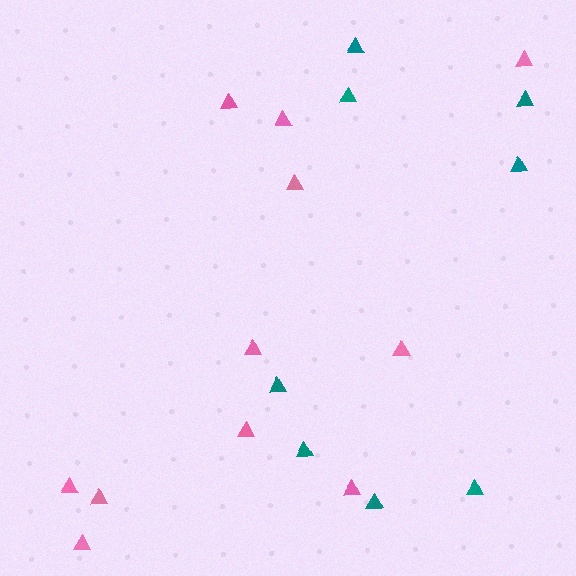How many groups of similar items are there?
There are 2 groups: one group of teal triangles (8) and one group of pink triangles (11).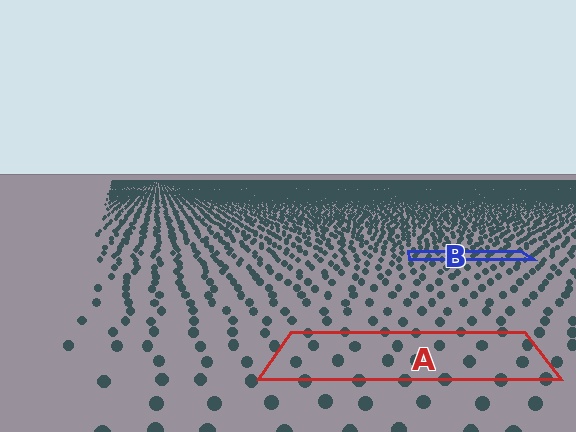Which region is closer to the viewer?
Region A is closer. The texture elements there are larger and more spread out.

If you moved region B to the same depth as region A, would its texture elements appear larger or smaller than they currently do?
They would appear larger. At a closer depth, the same texture elements are projected at a bigger on-screen size.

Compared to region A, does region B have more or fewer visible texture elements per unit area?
Region B has more texture elements per unit area — they are packed more densely because it is farther away.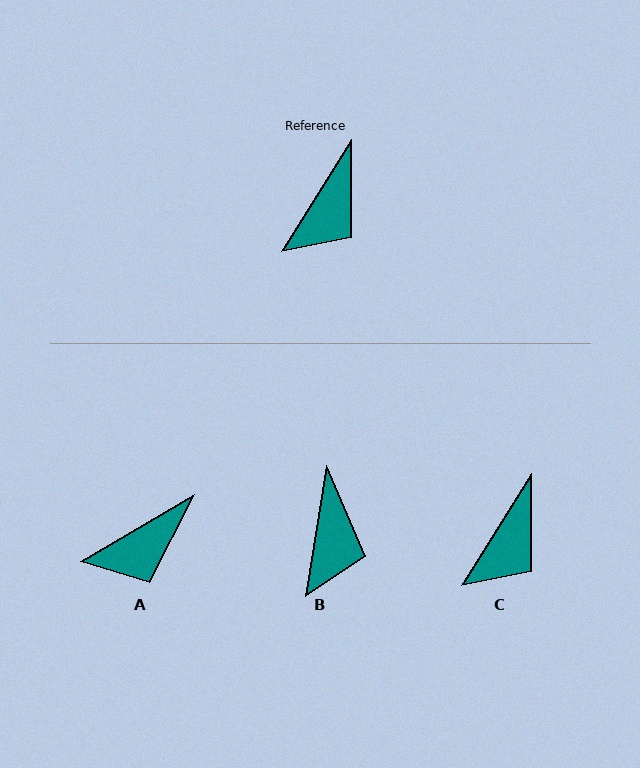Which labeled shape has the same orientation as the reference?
C.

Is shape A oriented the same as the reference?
No, it is off by about 27 degrees.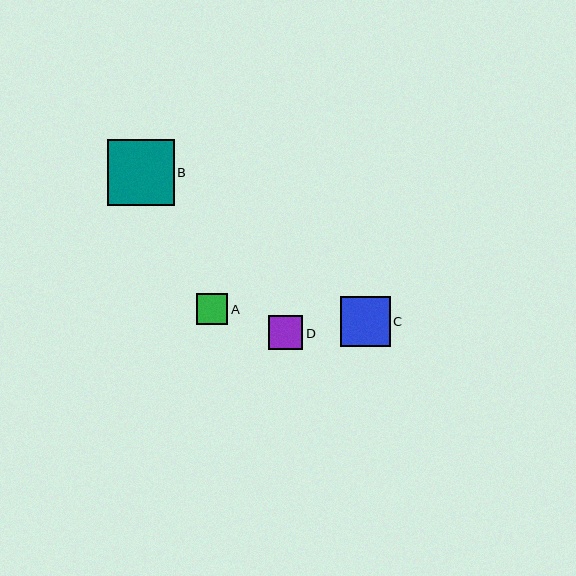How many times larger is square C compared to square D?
Square C is approximately 1.5 times the size of square D.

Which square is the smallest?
Square A is the smallest with a size of approximately 31 pixels.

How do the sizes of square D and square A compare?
Square D and square A are approximately the same size.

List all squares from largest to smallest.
From largest to smallest: B, C, D, A.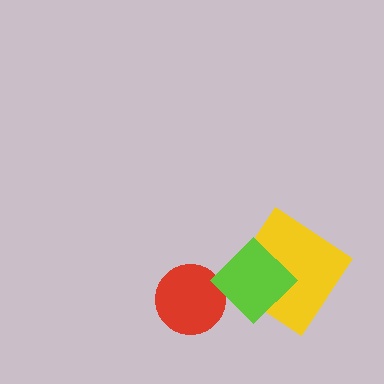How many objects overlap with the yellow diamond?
1 object overlaps with the yellow diamond.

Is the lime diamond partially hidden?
No, no other shape covers it.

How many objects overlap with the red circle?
1 object overlaps with the red circle.